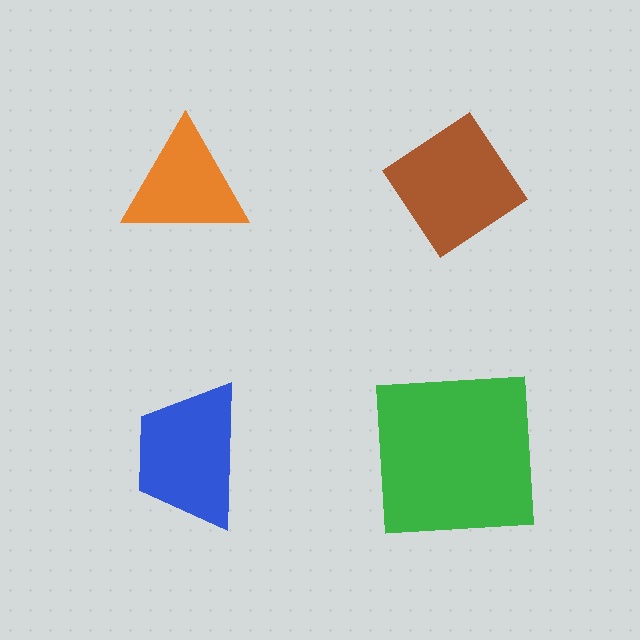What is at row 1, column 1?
An orange triangle.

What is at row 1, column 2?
A brown diamond.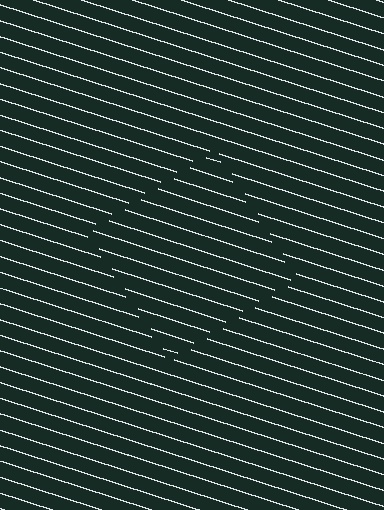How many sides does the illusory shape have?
4 sides — the line-ends trace a square.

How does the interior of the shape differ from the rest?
The interior of the shape contains the same grating, shifted by half a period — the contour is defined by the phase discontinuity where line-ends from the inner and outer gratings abut.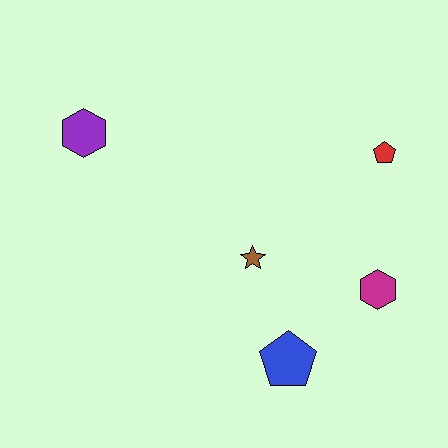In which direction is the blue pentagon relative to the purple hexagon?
The blue pentagon is below the purple hexagon.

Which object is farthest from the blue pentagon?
The purple hexagon is farthest from the blue pentagon.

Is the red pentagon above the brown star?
Yes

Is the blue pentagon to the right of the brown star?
Yes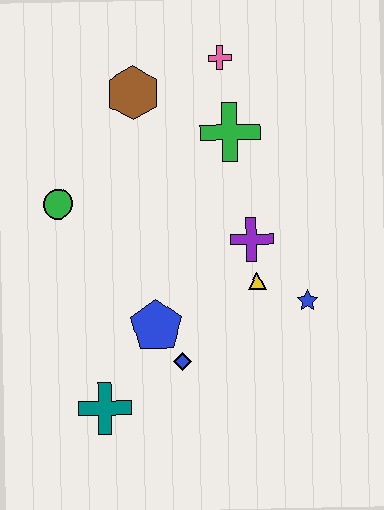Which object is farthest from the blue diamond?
The pink cross is farthest from the blue diamond.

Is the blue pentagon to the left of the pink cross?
Yes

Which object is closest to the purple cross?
The yellow triangle is closest to the purple cross.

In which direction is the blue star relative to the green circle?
The blue star is to the right of the green circle.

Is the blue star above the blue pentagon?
Yes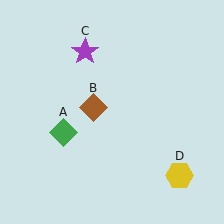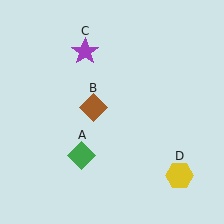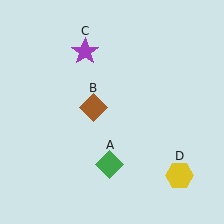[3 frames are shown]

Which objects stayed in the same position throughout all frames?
Brown diamond (object B) and purple star (object C) and yellow hexagon (object D) remained stationary.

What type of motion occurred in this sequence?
The green diamond (object A) rotated counterclockwise around the center of the scene.